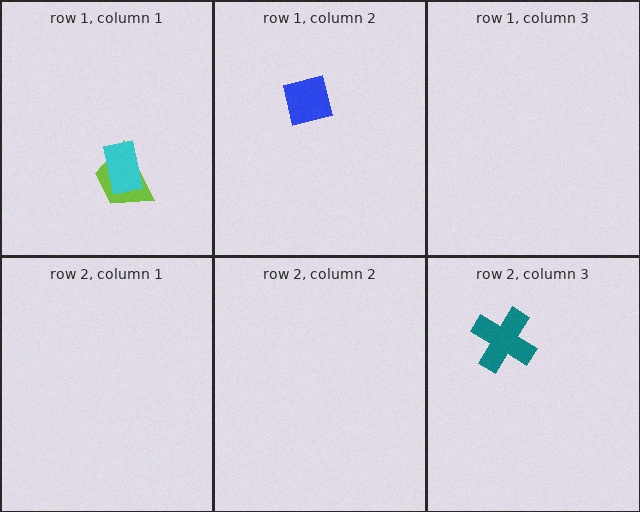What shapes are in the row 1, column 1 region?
The lime trapezoid, the cyan rectangle.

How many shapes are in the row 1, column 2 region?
1.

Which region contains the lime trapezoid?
The row 1, column 1 region.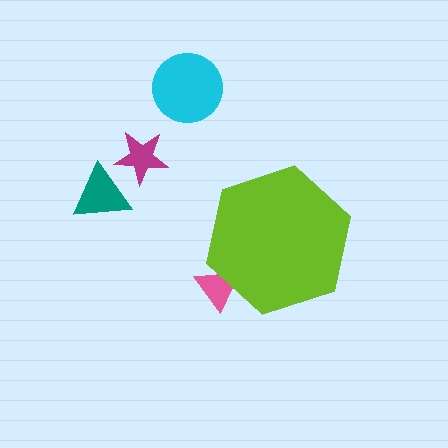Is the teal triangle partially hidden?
No, the teal triangle is fully visible.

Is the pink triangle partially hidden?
Yes, the pink triangle is partially hidden behind the lime hexagon.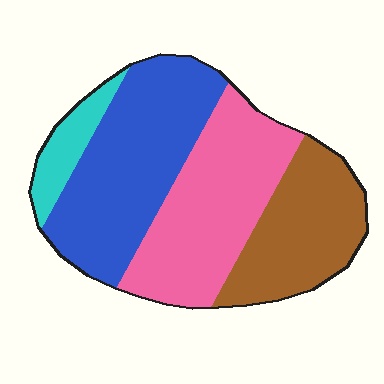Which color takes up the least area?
Cyan, at roughly 10%.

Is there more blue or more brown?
Blue.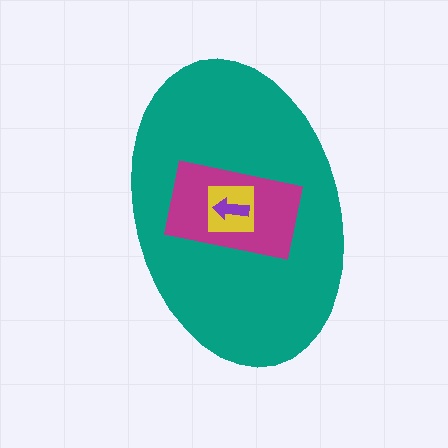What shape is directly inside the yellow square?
The purple arrow.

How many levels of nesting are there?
4.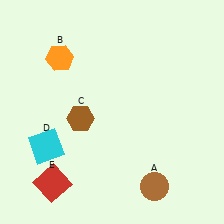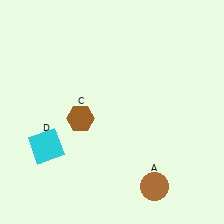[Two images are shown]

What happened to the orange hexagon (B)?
The orange hexagon (B) was removed in Image 2. It was in the top-left area of Image 1.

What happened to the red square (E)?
The red square (E) was removed in Image 2. It was in the bottom-left area of Image 1.